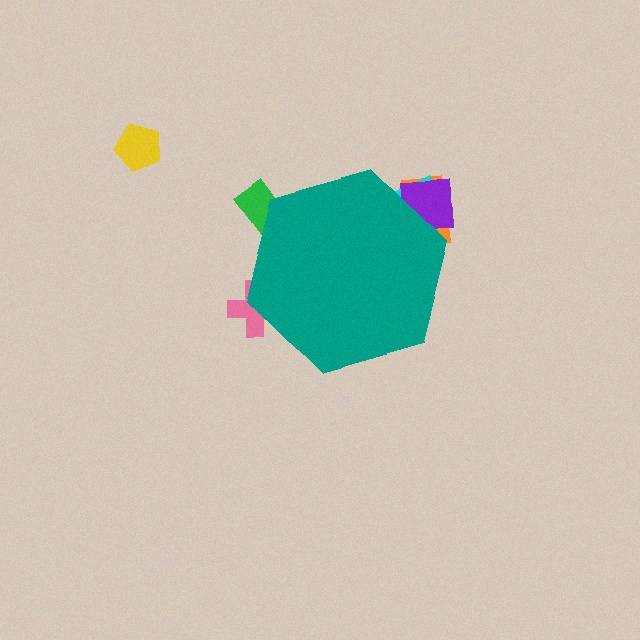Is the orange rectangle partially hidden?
Yes, the orange rectangle is partially hidden behind the teal hexagon.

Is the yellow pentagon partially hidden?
No, the yellow pentagon is fully visible.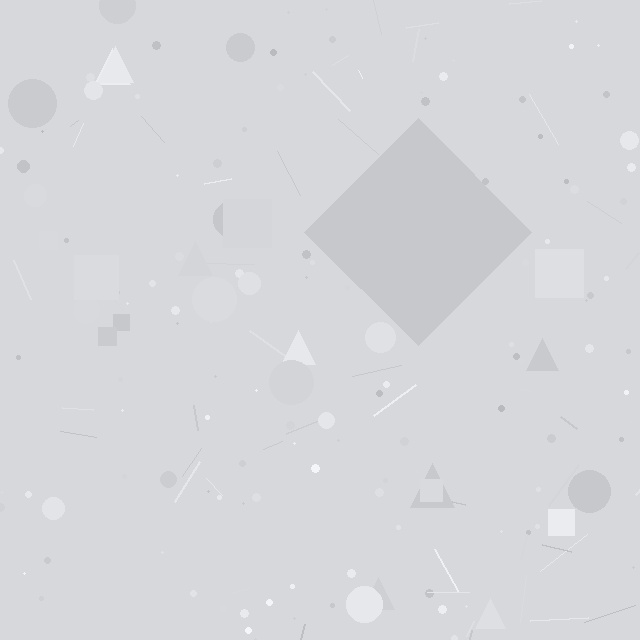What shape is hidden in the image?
A diamond is hidden in the image.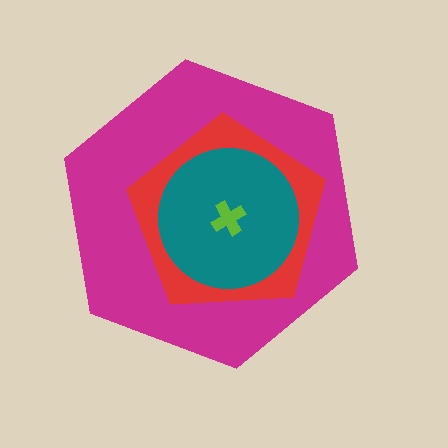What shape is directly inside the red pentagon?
The teal circle.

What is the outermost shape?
The magenta hexagon.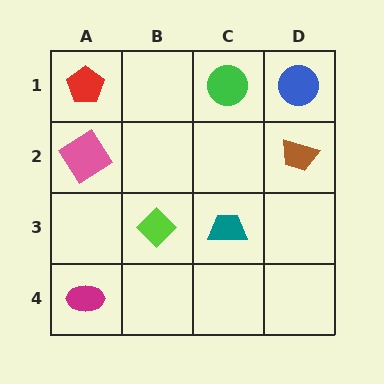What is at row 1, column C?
A green circle.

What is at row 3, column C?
A teal trapezoid.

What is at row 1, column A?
A red pentagon.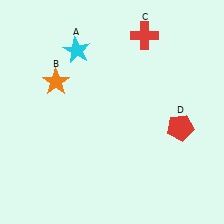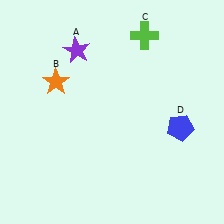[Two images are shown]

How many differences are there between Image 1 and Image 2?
There are 3 differences between the two images.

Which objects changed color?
A changed from cyan to purple. C changed from red to lime. D changed from red to blue.